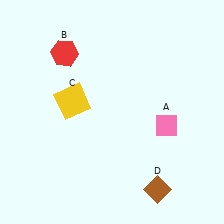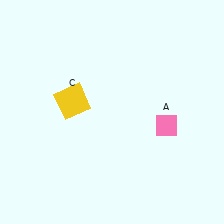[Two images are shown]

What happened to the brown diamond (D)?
The brown diamond (D) was removed in Image 2. It was in the bottom-right area of Image 1.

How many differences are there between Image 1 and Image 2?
There are 2 differences between the two images.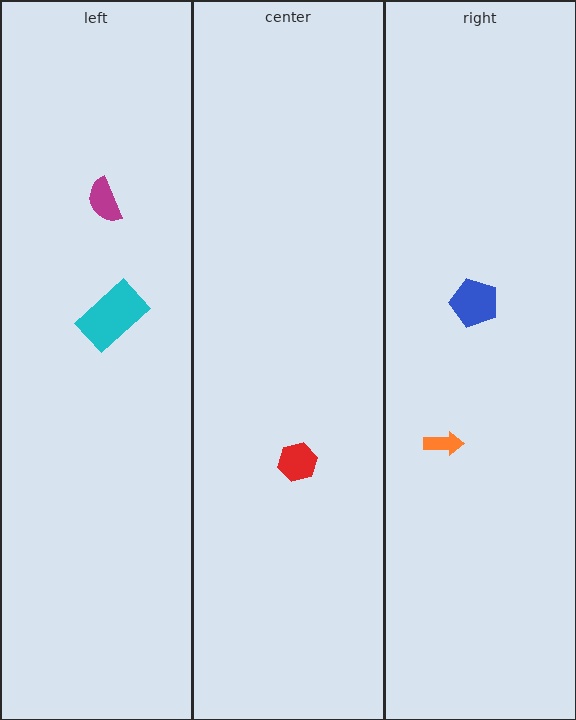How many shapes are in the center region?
1.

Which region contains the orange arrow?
The right region.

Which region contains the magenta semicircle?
The left region.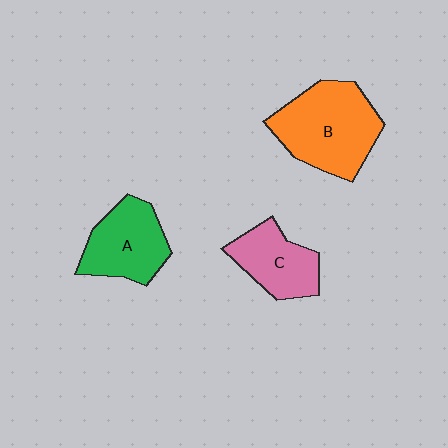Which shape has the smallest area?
Shape C (pink).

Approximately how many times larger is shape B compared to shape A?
Approximately 1.4 times.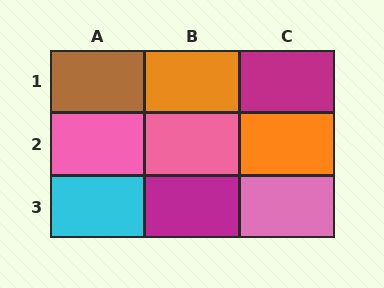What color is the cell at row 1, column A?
Brown.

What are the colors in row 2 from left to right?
Pink, pink, orange.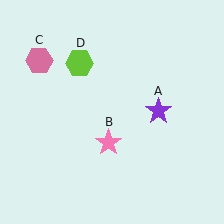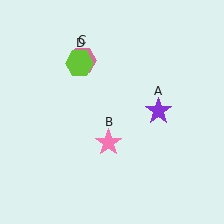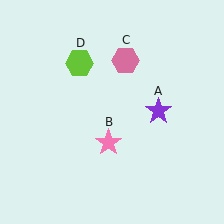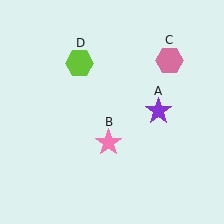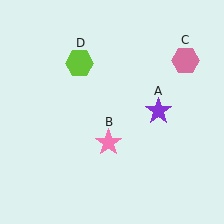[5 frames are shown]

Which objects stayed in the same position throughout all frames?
Purple star (object A) and pink star (object B) and lime hexagon (object D) remained stationary.